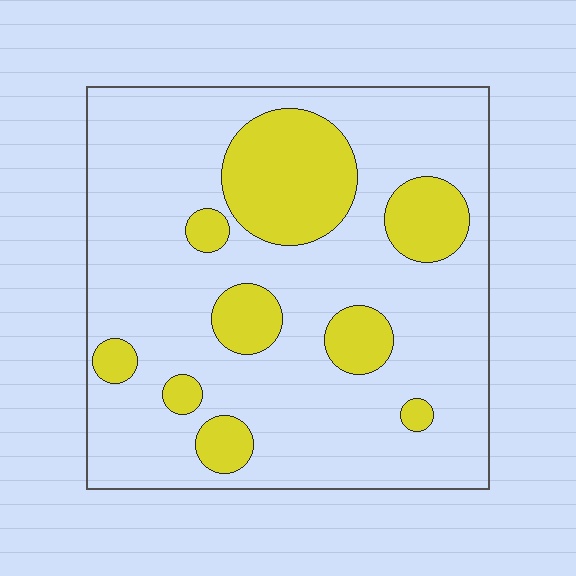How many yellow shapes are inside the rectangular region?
9.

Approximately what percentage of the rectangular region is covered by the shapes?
Approximately 25%.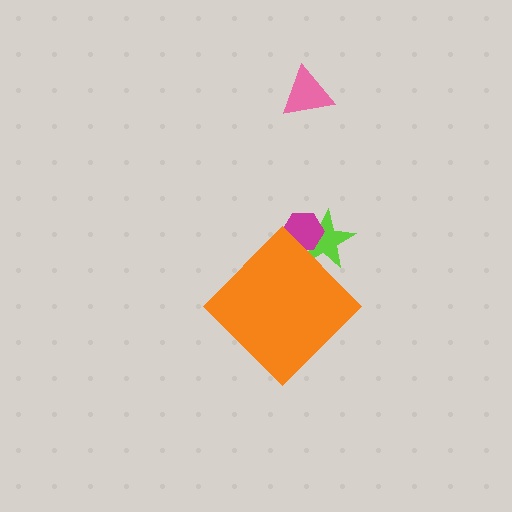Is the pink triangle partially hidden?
No, the pink triangle is fully visible.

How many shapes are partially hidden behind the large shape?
2 shapes are partially hidden.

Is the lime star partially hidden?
Yes, the lime star is partially hidden behind the orange diamond.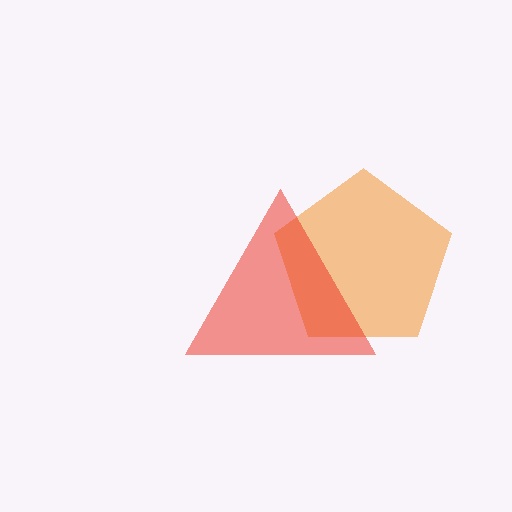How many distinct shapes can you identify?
There are 2 distinct shapes: an orange pentagon, a red triangle.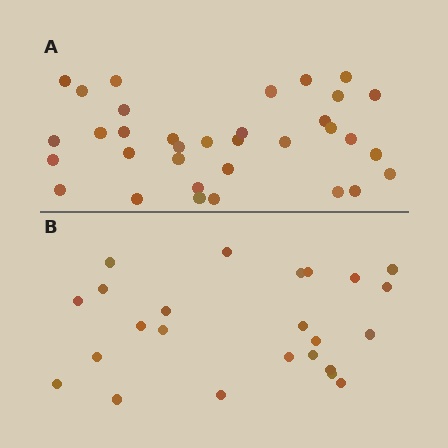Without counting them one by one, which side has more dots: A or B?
Region A (the top region) has more dots.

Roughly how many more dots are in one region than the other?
Region A has roughly 10 or so more dots than region B.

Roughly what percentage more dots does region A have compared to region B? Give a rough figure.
About 40% more.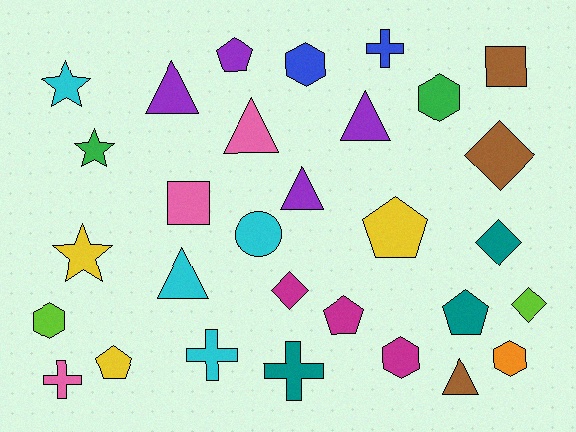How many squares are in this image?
There are 2 squares.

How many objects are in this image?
There are 30 objects.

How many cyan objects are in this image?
There are 4 cyan objects.